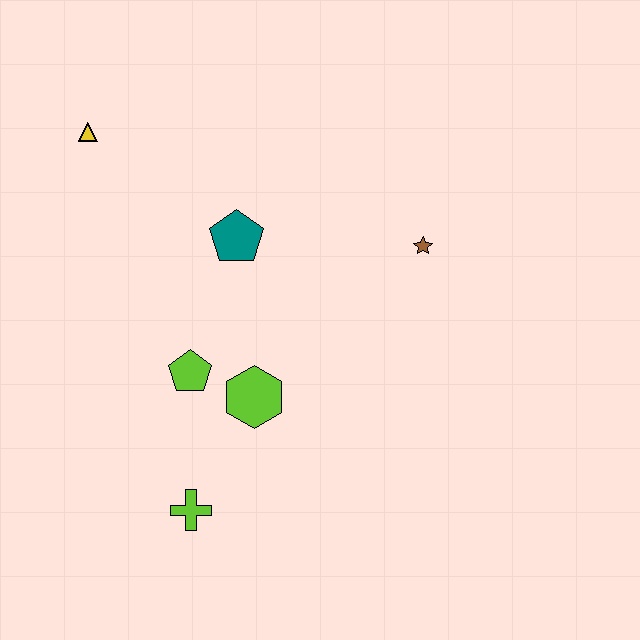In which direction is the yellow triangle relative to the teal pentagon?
The yellow triangle is to the left of the teal pentagon.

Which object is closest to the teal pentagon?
The lime pentagon is closest to the teal pentagon.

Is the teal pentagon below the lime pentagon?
No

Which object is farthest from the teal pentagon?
The lime cross is farthest from the teal pentagon.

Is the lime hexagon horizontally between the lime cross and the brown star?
Yes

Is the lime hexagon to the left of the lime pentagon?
No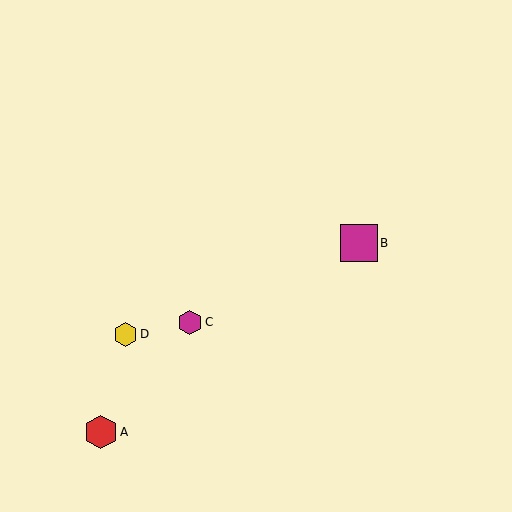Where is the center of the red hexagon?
The center of the red hexagon is at (101, 432).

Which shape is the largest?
The magenta square (labeled B) is the largest.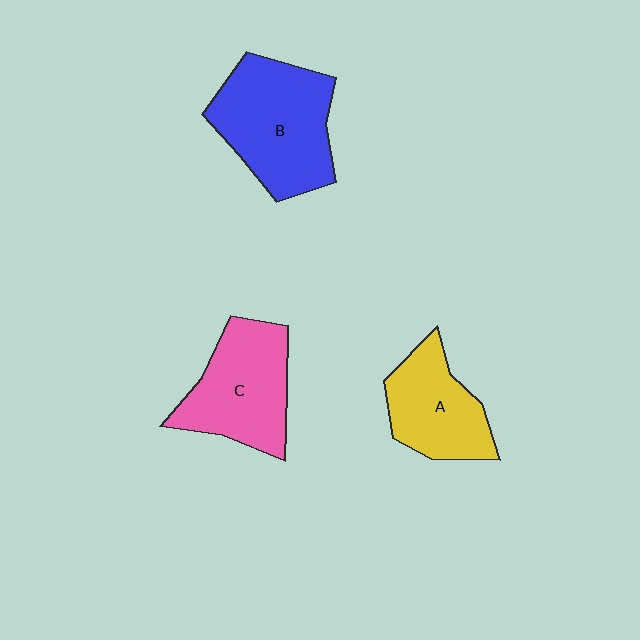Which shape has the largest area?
Shape B (blue).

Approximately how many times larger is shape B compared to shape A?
Approximately 1.4 times.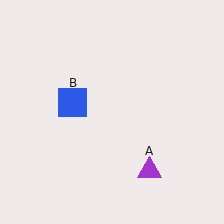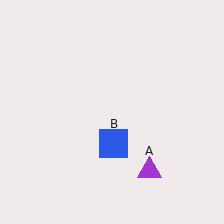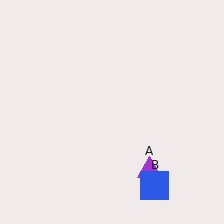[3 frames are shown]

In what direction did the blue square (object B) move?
The blue square (object B) moved down and to the right.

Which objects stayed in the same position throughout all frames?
Purple triangle (object A) remained stationary.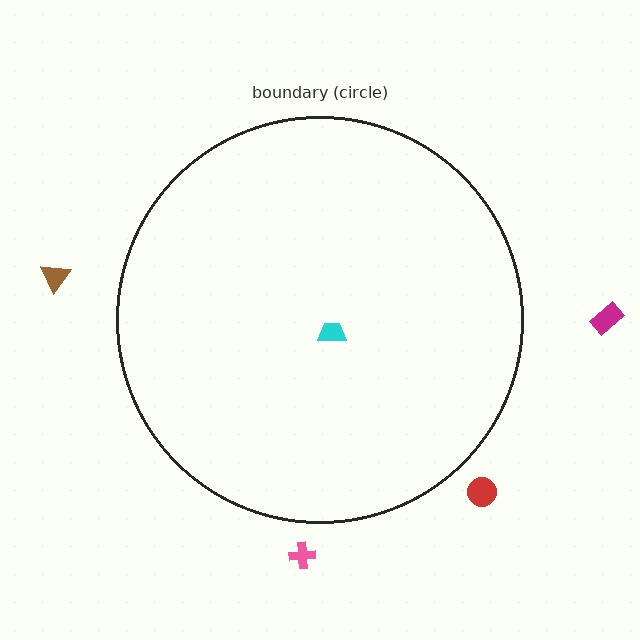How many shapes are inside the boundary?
1 inside, 4 outside.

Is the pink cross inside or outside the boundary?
Outside.